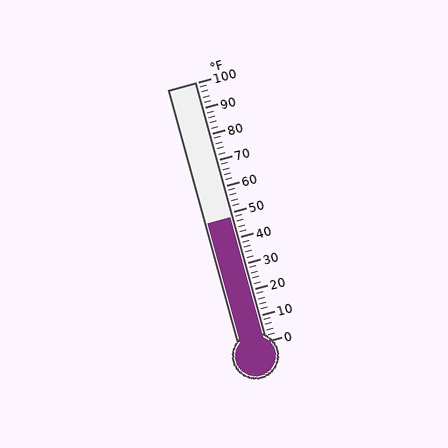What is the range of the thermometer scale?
The thermometer scale ranges from 0°F to 100°F.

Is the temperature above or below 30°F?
The temperature is above 30°F.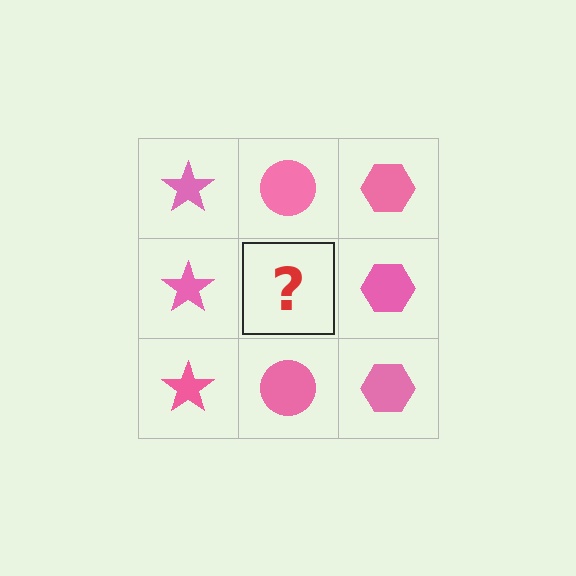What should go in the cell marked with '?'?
The missing cell should contain a pink circle.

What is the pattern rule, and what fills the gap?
The rule is that each column has a consistent shape. The gap should be filled with a pink circle.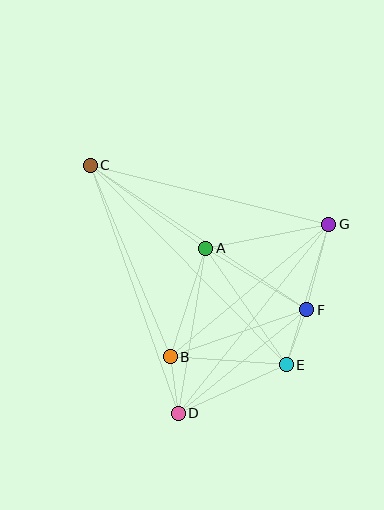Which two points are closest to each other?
Points B and D are closest to each other.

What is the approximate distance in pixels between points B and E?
The distance between B and E is approximately 116 pixels.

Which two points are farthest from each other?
Points C and E are farthest from each other.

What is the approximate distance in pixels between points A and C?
The distance between A and C is approximately 142 pixels.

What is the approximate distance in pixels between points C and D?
The distance between C and D is approximately 263 pixels.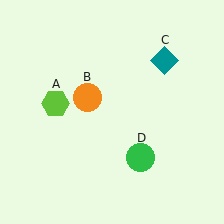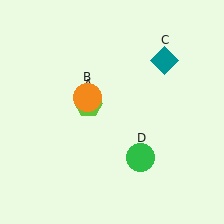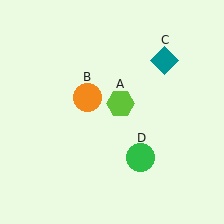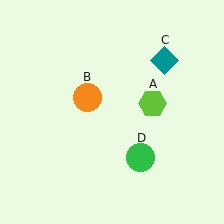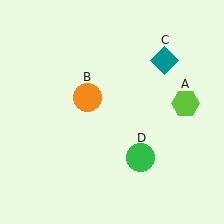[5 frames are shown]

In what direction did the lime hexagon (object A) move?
The lime hexagon (object A) moved right.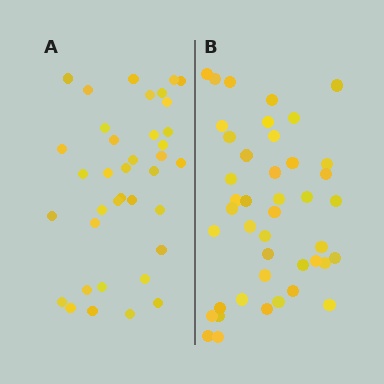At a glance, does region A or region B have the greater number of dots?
Region B (the right region) has more dots.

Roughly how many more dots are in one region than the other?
Region B has about 6 more dots than region A.